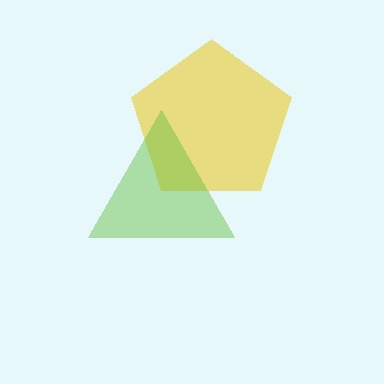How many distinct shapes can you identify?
There are 2 distinct shapes: a yellow pentagon, a lime triangle.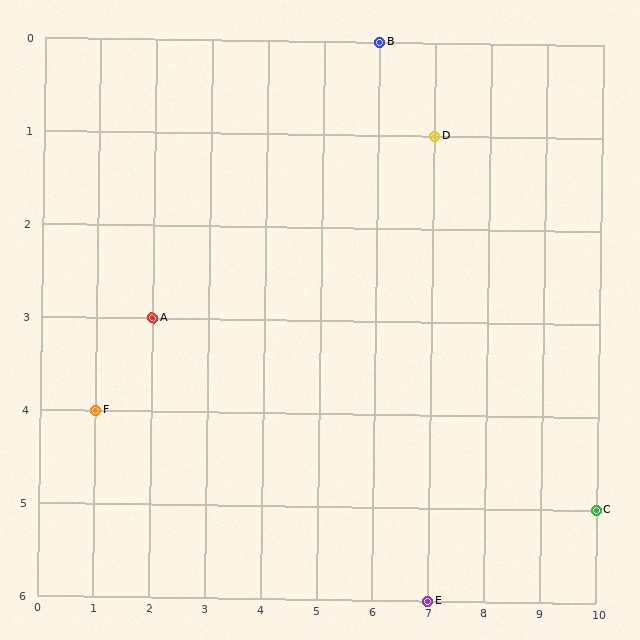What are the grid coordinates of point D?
Point D is at grid coordinates (7, 1).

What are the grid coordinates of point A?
Point A is at grid coordinates (2, 3).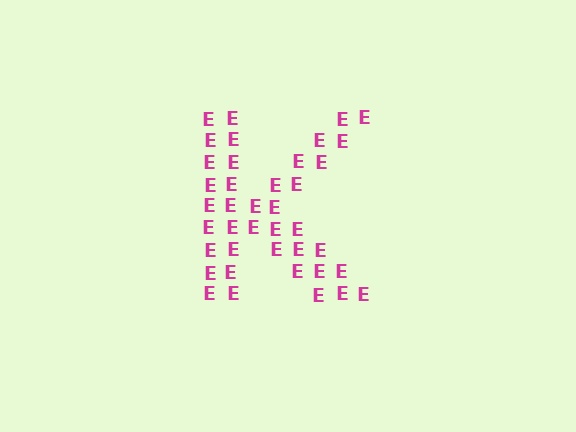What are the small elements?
The small elements are letter E's.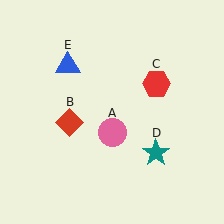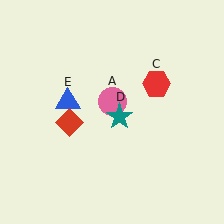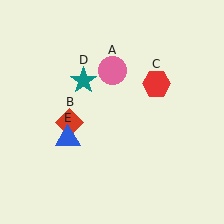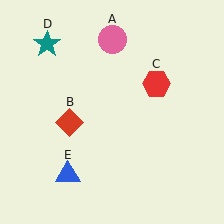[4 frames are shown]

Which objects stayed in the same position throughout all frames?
Red diamond (object B) and red hexagon (object C) remained stationary.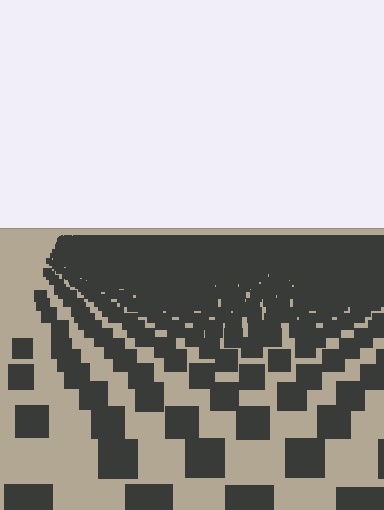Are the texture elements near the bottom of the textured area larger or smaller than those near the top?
Larger. Near the bottom, elements are closer to the viewer and appear at a bigger on-screen size.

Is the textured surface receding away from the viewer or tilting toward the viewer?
The surface is receding away from the viewer. Texture elements get smaller and denser toward the top.